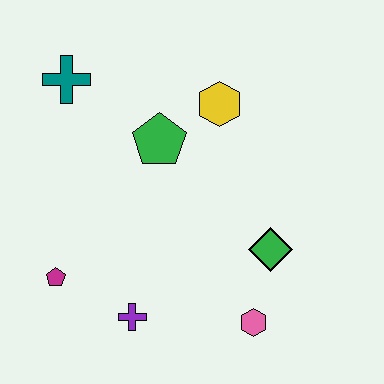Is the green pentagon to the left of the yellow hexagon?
Yes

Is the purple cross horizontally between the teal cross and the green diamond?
Yes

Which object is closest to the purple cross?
The magenta pentagon is closest to the purple cross.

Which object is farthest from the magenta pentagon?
The yellow hexagon is farthest from the magenta pentagon.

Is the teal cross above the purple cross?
Yes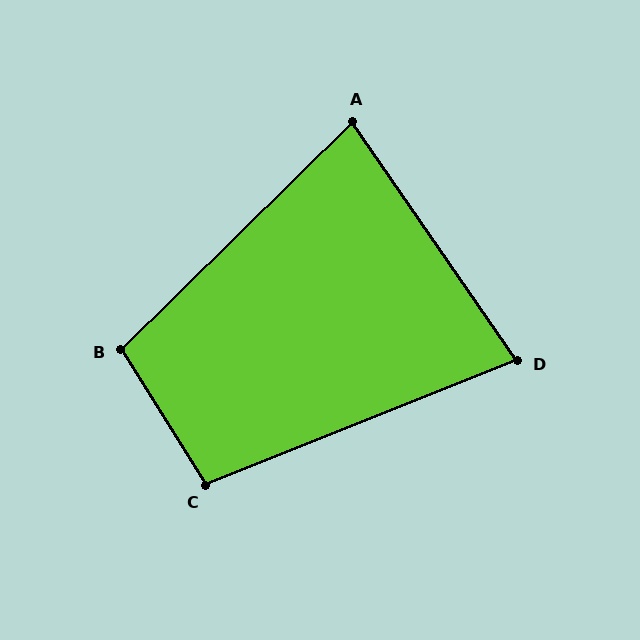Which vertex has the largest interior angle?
B, at approximately 103 degrees.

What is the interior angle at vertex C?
Approximately 100 degrees (obtuse).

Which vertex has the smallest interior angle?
D, at approximately 77 degrees.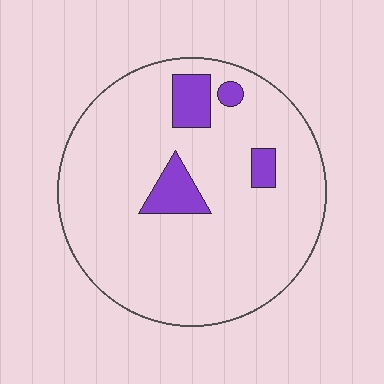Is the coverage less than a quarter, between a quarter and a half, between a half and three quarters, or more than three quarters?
Less than a quarter.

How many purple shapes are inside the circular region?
4.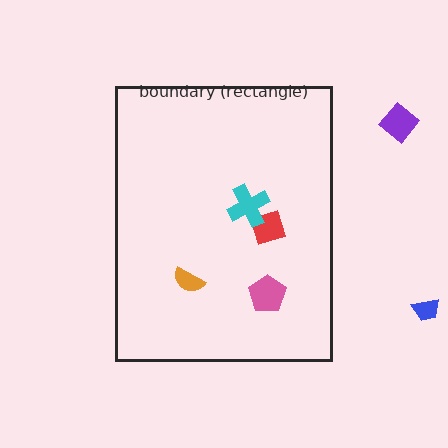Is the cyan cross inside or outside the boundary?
Inside.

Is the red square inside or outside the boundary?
Inside.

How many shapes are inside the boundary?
4 inside, 2 outside.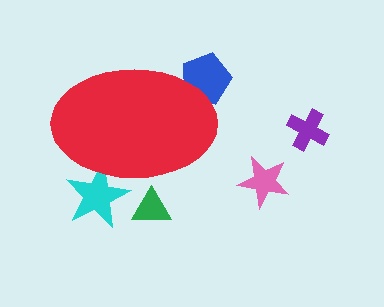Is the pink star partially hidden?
No, the pink star is fully visible.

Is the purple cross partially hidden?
No, the purple cross is fully visible.